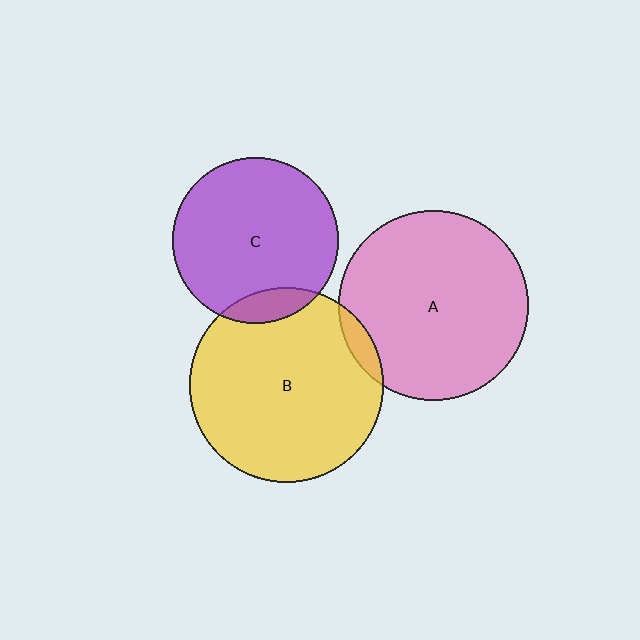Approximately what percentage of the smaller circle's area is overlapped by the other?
Approximately 5%.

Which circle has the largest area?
Circle B (yellow).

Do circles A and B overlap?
Yes.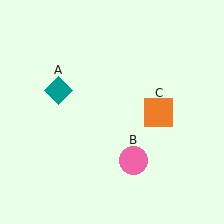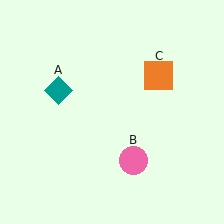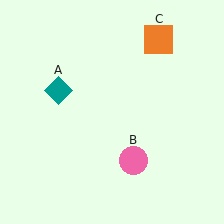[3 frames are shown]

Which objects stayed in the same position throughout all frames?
Teal diamond (object A) and pink circle (object B) remained stationary.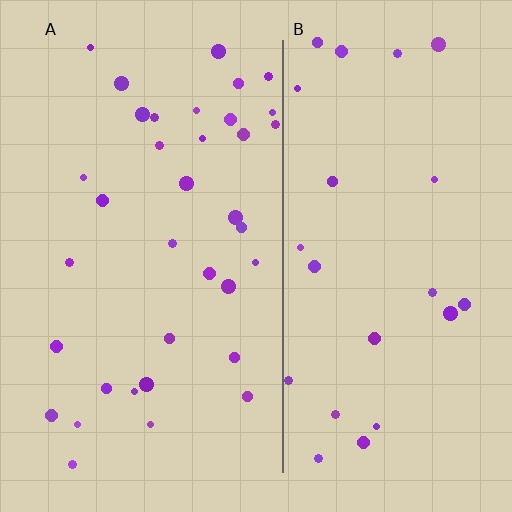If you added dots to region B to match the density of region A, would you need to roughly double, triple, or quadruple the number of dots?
Approximately double.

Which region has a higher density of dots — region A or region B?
A (the left).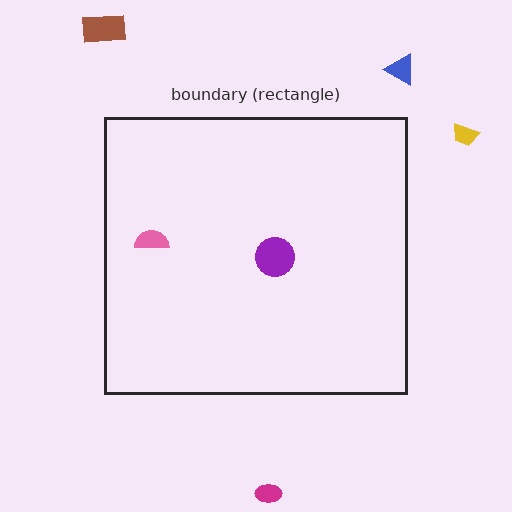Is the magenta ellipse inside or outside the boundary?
Outside.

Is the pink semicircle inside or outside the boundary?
Inside.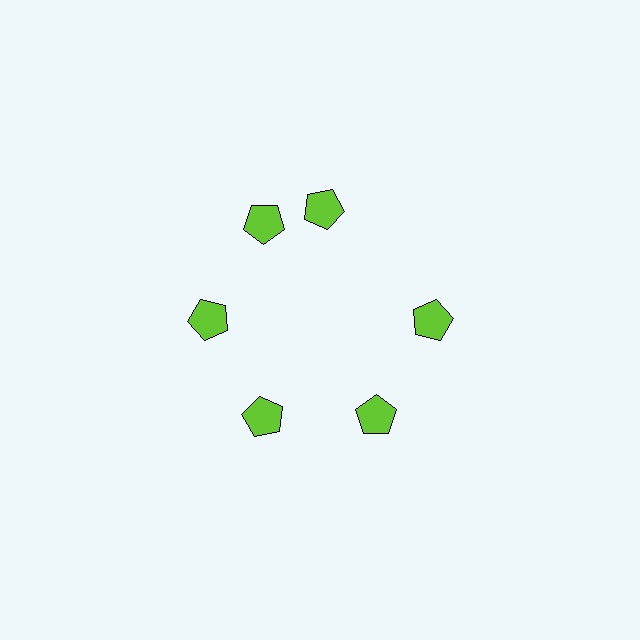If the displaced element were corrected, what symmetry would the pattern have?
It would have 6-fold rotational symmetry — the pattern would map onto itself every 60 degrees.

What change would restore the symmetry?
The symmetry would be restored by rotating it back into even spacing with its neighbors so that all 6 pentagons sit at equal angles and equal distance from the center.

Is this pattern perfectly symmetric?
No. The 6 lime pentagons are arranged in a ring, but one element near the 1 o'clock position is rotated out of alignment along the ring, breaking the 6-fold rotational symmetry.